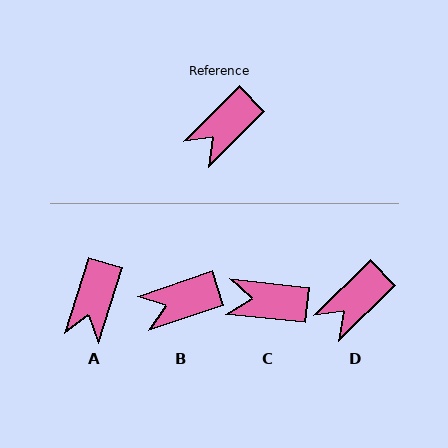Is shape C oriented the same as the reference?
No, it is off by about 51 degrees.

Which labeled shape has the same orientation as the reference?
D.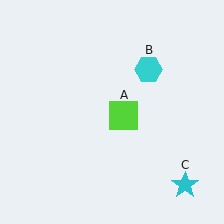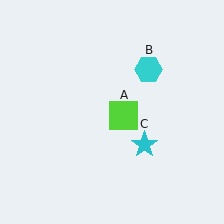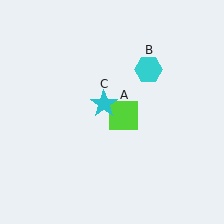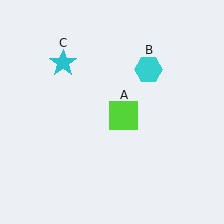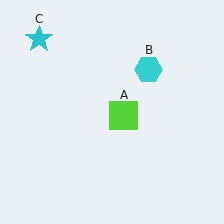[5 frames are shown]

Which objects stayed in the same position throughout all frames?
Lime square (object A) and cyan hexagon (object B) remained stationary.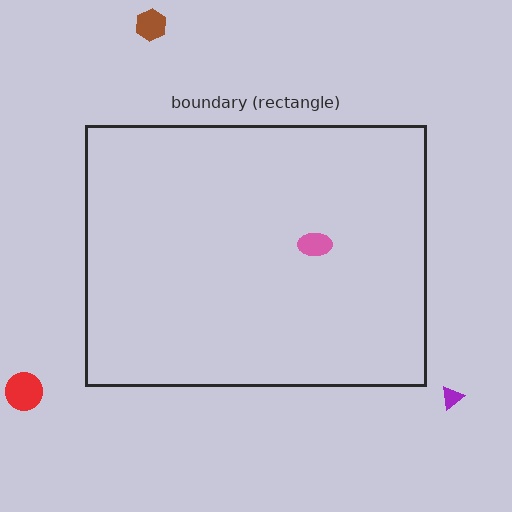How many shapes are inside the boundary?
1 inside, 3 outside.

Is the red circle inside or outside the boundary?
Outside.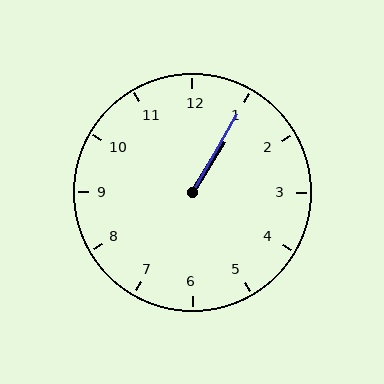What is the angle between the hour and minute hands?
Approximately 2 degrees.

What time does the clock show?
1:05.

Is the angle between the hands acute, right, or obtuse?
It is acute.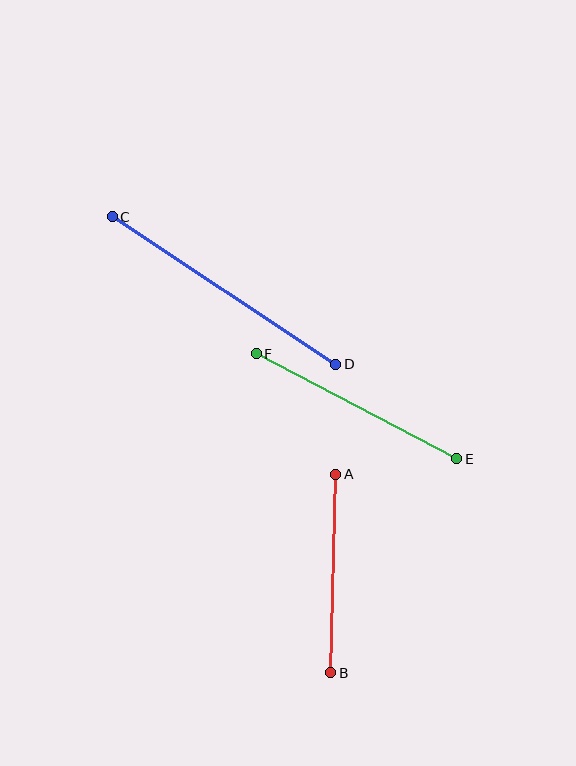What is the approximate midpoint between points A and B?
The midpoint is at approximately (333, 573) pixels.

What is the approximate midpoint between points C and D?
The midpoint is at approximately (224, 291) pixels.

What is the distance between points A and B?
The distance is approximately 199 pixels.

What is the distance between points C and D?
The distance is approximately 268 pixels.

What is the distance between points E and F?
The distance is approximately 226 pixels.